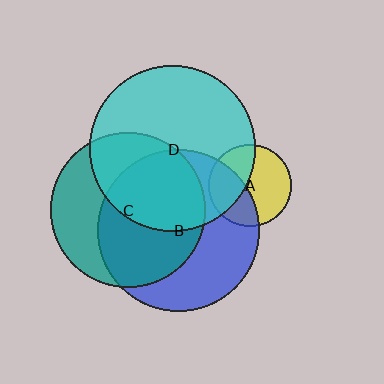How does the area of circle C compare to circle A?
Approximately 3.6 times.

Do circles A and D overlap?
Yes.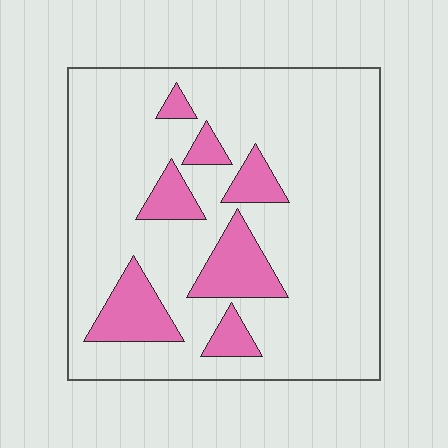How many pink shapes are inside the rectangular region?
7.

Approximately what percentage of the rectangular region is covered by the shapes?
Approximately 20%.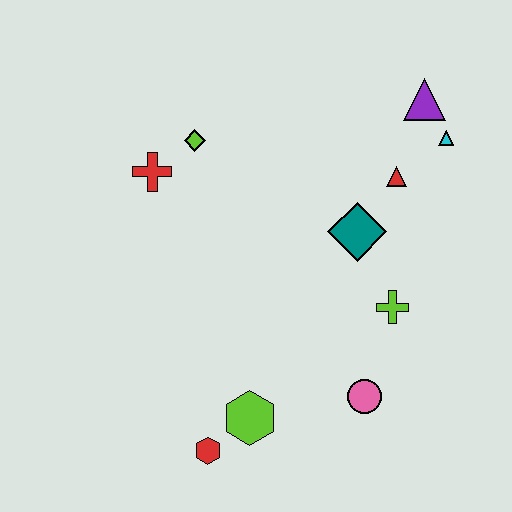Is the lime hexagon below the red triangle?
Yes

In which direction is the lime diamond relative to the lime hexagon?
The lime diamond is above the lime hexagon.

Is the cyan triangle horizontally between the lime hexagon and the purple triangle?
No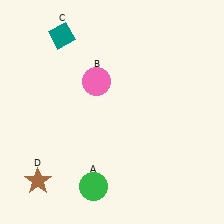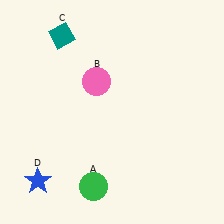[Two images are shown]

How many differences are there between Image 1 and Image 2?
There is 1 difference between the two images.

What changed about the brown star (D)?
In Image 1, D is brown. In Image 2, it changed to blue.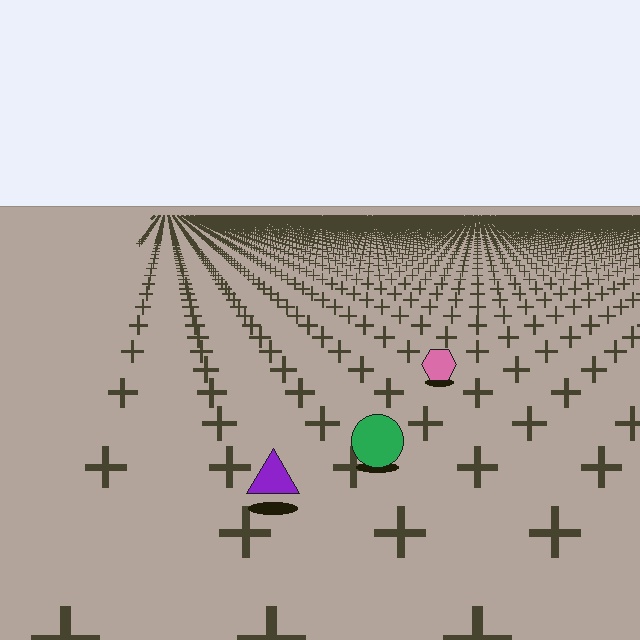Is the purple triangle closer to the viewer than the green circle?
Yes. The purple triangle is closer — you can tell from the texture gradient: the ground texture is coarser near it.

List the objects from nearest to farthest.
From nearest to farthest: the purple triangle, the green circle, the pink hexagon.